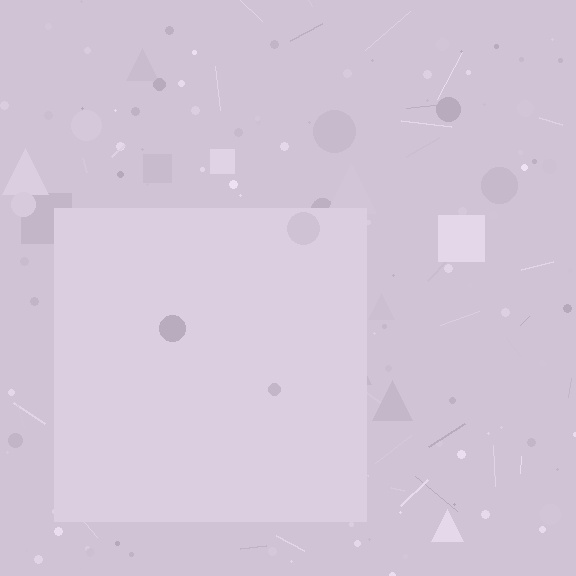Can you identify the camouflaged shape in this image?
The camouflaged shape is a square.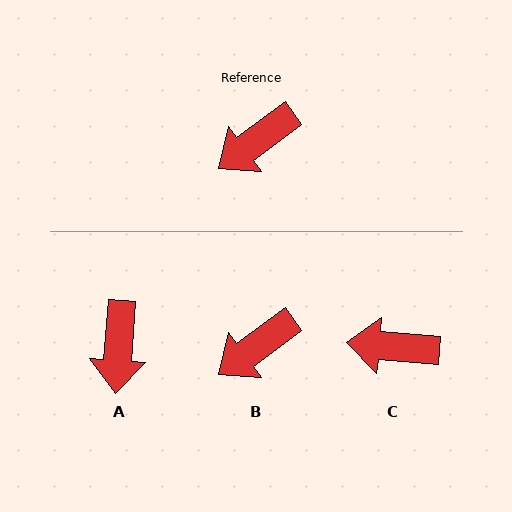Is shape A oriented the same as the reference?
No, it is off by about 49 degrees.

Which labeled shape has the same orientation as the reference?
B.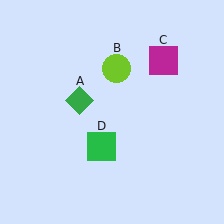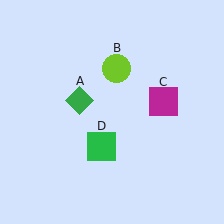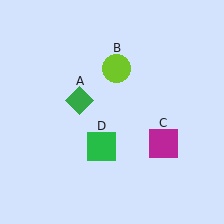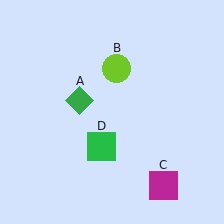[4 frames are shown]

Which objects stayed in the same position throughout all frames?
Green diamond (object A) and lime circle (object B) and green square (object D) remained stationary.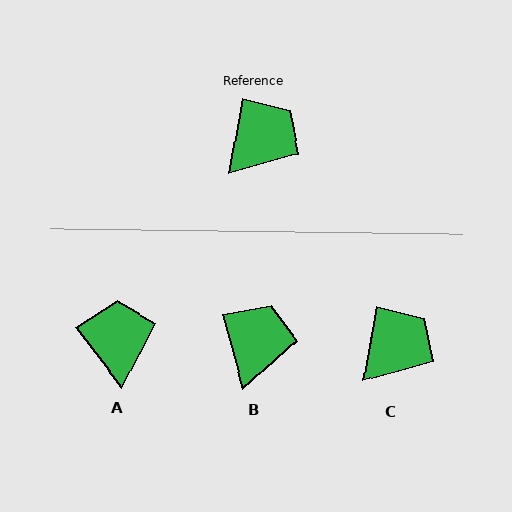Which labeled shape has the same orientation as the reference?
C.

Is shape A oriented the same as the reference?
No, it is off by about 47 degrees.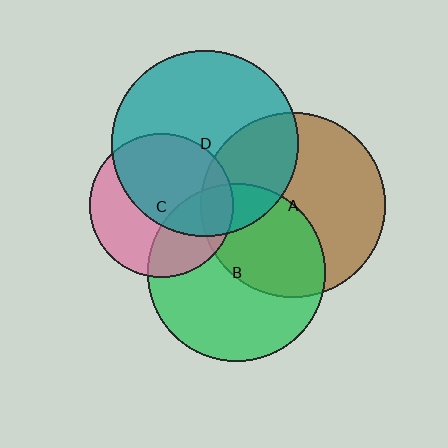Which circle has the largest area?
Circle D (teal).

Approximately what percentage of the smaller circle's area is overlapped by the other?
Approximately 55%.